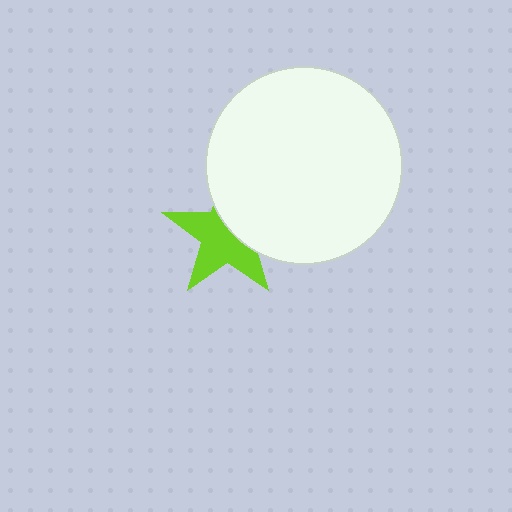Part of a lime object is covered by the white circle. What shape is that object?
It is a star.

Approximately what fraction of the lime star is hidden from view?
Roughly 40% of the lime star is hidden behind the white circle.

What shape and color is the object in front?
The object in front is a white circle.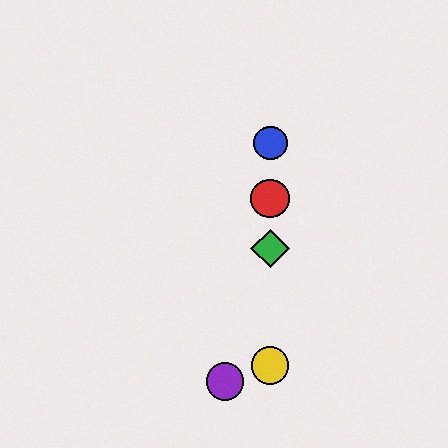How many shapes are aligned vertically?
4 shapes (the red circle, the blue circle, the green diamond, the yellow circle) are aligned vertically.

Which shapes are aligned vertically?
The red circle, the blue circle, the green diamond, the yellow circle are aligned vertically.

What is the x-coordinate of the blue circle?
The blue circle is at x≈270.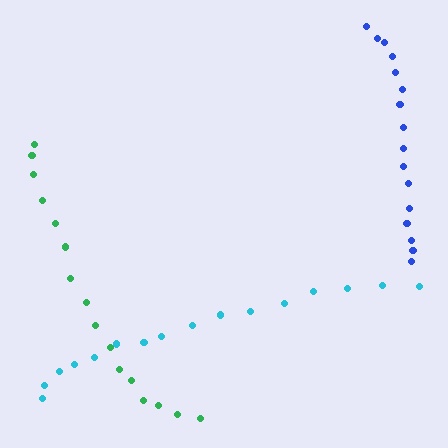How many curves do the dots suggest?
There are 3 distinct paths.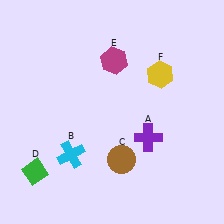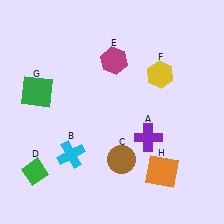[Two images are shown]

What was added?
A green square (G), an orange square (H) were added in Image 2.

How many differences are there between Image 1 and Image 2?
There are 2 differences between the two images.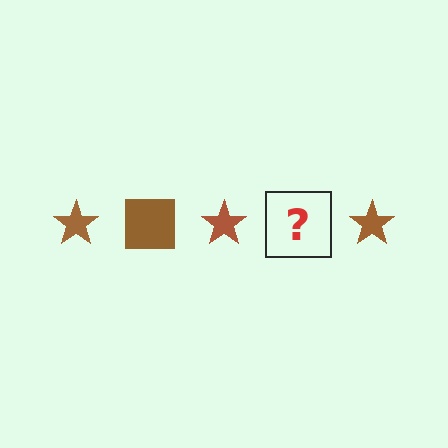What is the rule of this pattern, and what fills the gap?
The rule is that the pattern cycles through star, square shapes in brown. The gap should be filled with a brown square.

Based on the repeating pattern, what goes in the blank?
The blank should be a brown square.